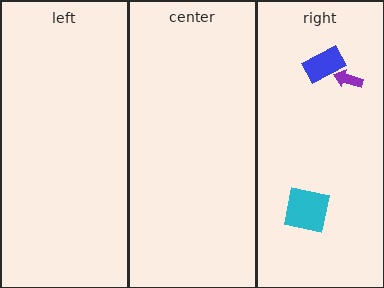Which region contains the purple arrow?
The right region.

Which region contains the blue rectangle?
The right region.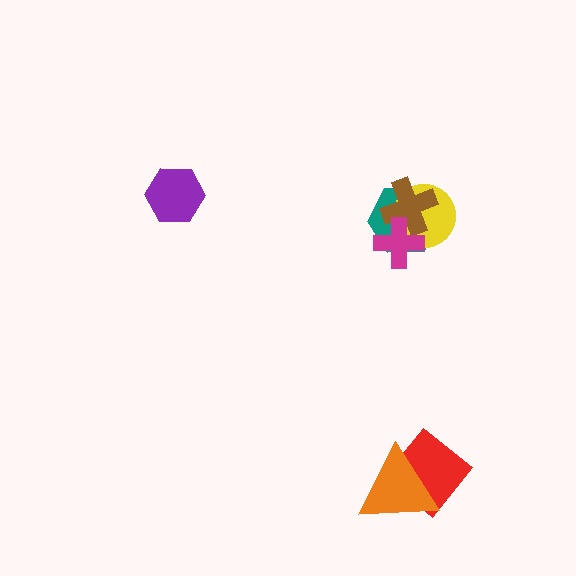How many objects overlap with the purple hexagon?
0 objects overlap with the purple hexagon.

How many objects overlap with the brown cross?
3 objects overlap with the brown cross.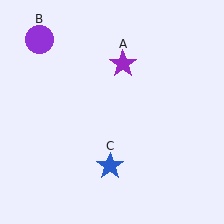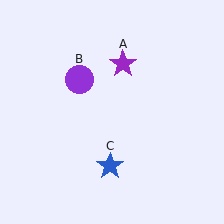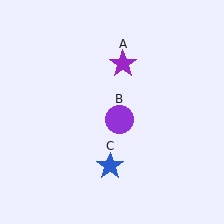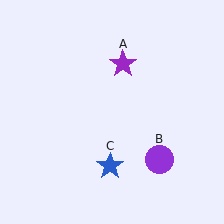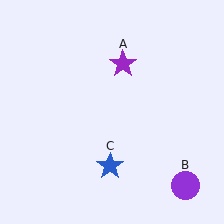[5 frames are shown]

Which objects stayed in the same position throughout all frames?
Purple star (object A) and blue star (object C) remained stationary.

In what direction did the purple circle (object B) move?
The purple circle (object B) moved down and to the right.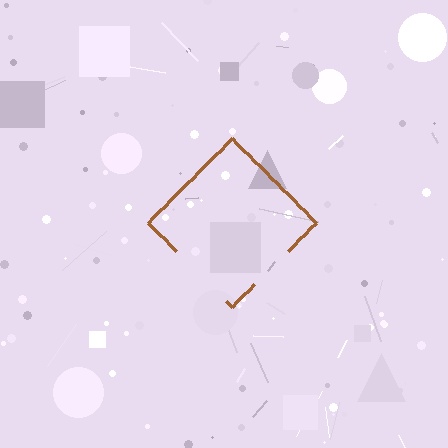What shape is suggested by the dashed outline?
The dashed outline suggests a diamond.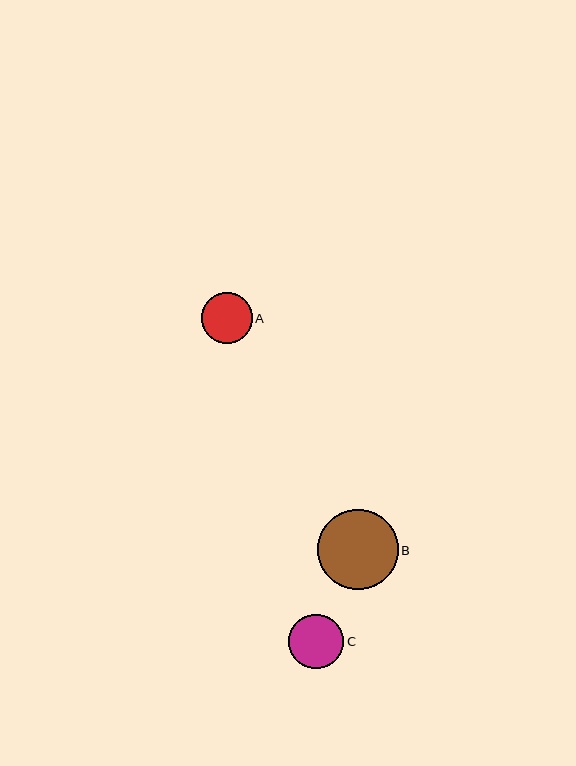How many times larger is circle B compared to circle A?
Circle B is approximately 1.6 times the size of circle A.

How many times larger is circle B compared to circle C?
Circle B is approximately 1.5 times the size of circle C.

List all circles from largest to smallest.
From largest to smallest: B, C, A.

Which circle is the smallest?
Circle A is the smallest with a size of approximately 51 pixels.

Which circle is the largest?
Circle B is the largest with a size of approximately 81 pixels.